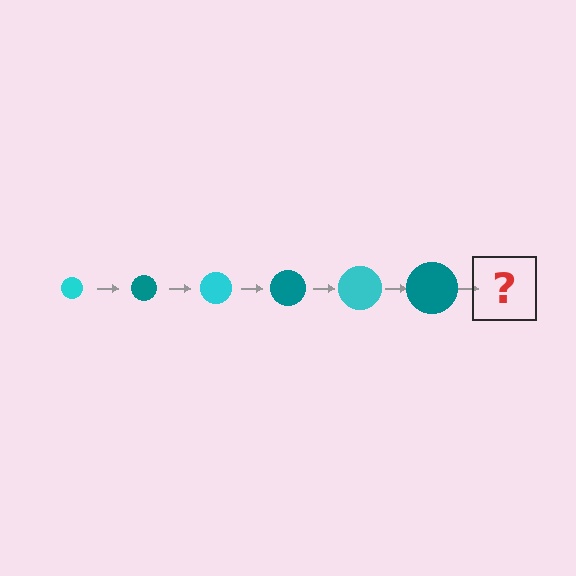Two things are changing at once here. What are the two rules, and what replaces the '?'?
The two rules are that the circle grows larger each step and the color cycles through cyan and teal. The '?' should be a cyan circle, larger than the previous one.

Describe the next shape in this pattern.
It should be a cyan circle, larger than the previous one.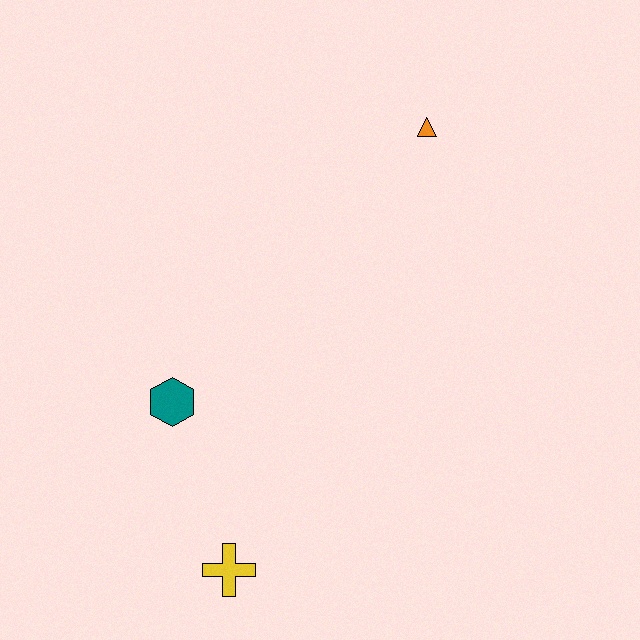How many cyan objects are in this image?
There are no cyan objects.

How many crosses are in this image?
There is 1 cross.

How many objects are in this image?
There are 3 objects.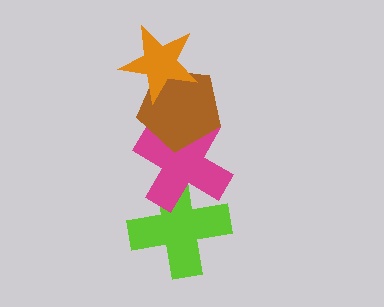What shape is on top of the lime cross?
The magenta cross is on top of the lime cross.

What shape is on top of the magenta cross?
The brown pentagon is on top of the magenta cross.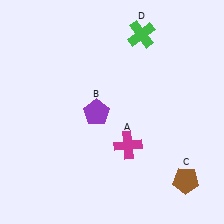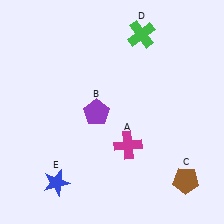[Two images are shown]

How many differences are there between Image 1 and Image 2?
There is 1 difference between the two images.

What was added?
A blue star (E) was added in Image 2.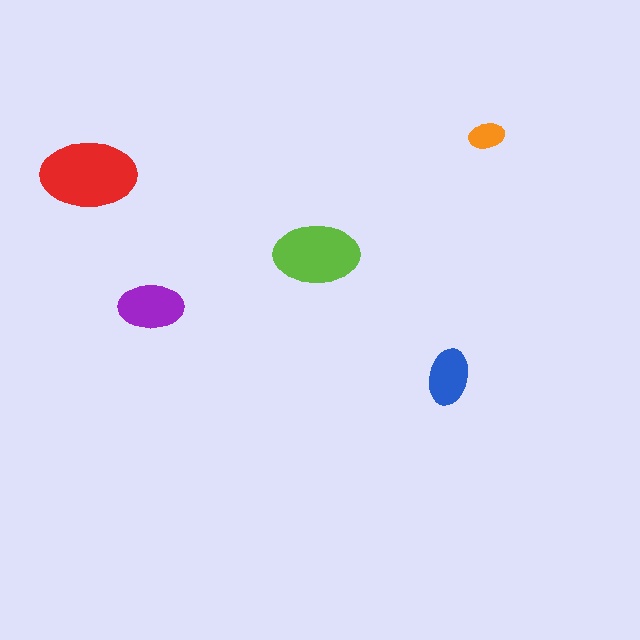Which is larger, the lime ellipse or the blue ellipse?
The lime one.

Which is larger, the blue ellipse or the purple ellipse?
The purple one.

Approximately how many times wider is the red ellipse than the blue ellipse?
About 1.5 times wider.